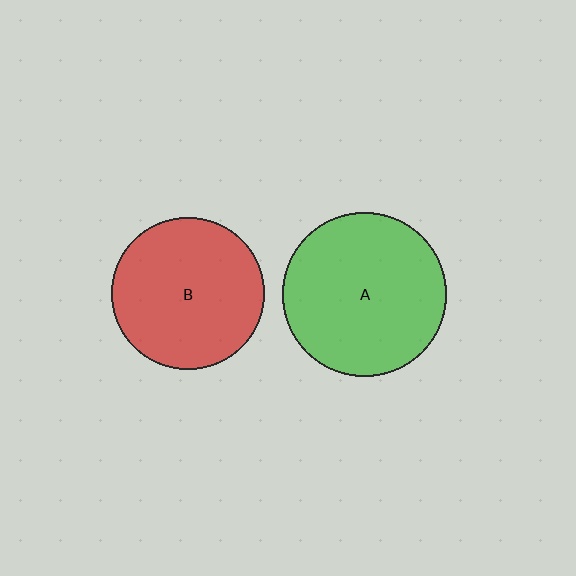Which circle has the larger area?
Circle A (green).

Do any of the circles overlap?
No, none of the circles overlap.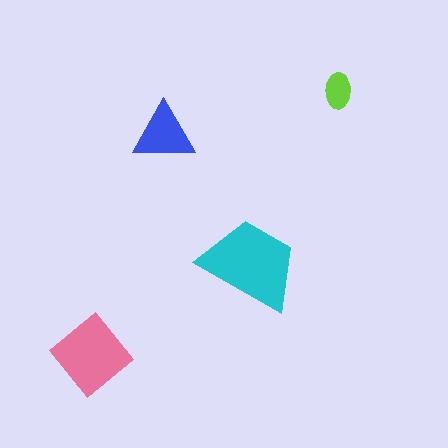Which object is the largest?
The cyan trapezoid.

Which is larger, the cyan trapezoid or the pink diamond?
The cyan trapezoid.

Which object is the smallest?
The lime ellipse.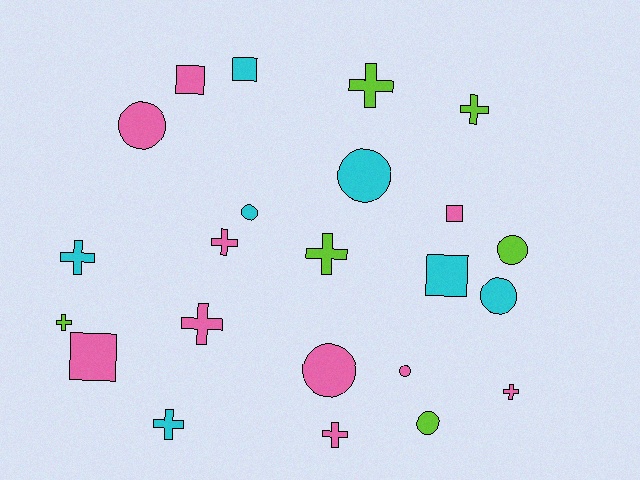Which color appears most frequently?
Pink, with 10 objects.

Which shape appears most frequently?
Cross, with 10 objects.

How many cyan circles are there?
There are 3 cyan circles.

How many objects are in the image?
There are 23 objects.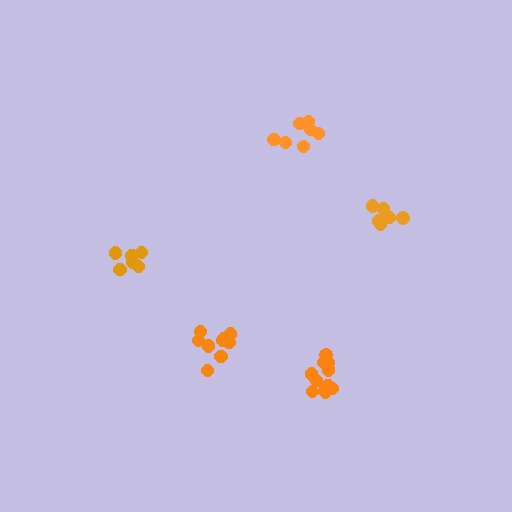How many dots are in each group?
Group 1: 6 dots, Group 2: 11 dots, Group 3: 9 dots, Group 4: 7 dots, Group 5: 6 dots (39 total).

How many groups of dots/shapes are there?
There are 5 groups.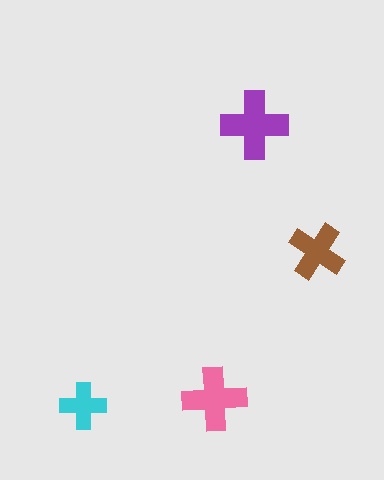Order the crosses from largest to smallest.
the purple one, the pink one, the brown one, the cyan one.